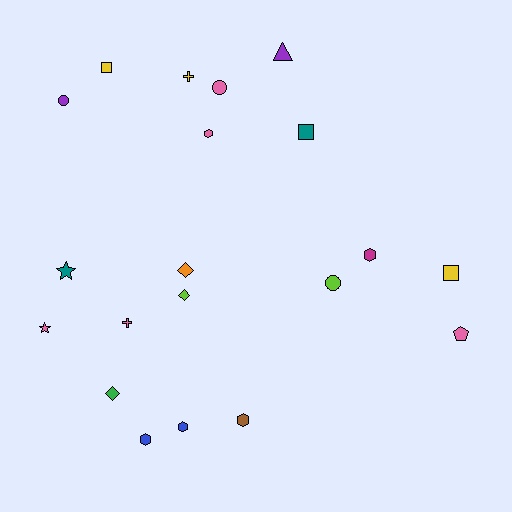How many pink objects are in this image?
There are 5 pink objects.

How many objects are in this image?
There are 20 objects.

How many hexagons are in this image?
There are 5 hexagons.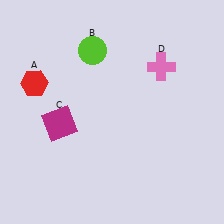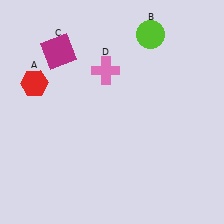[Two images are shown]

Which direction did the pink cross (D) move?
The pink cross (D) moved left.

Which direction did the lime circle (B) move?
The lime circle (B) moved right.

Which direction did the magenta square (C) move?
The magenta square (C) moved up.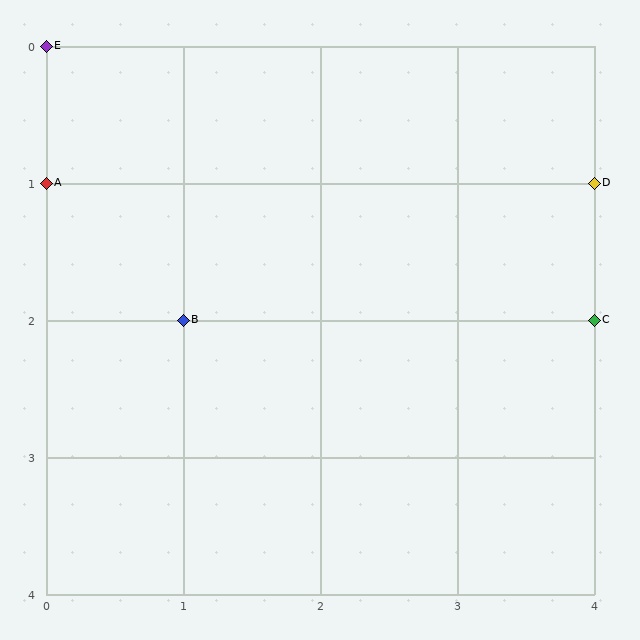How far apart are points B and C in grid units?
Points B and C are 3 columns apart.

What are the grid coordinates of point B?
Point B is at grid coordinates (1, 2).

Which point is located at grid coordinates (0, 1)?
Point A is at (0, 1).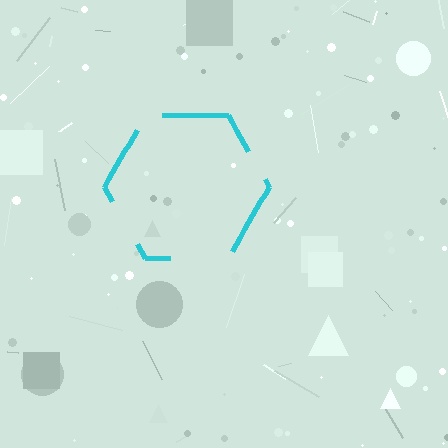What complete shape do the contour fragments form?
The contour fragments form a hexagon.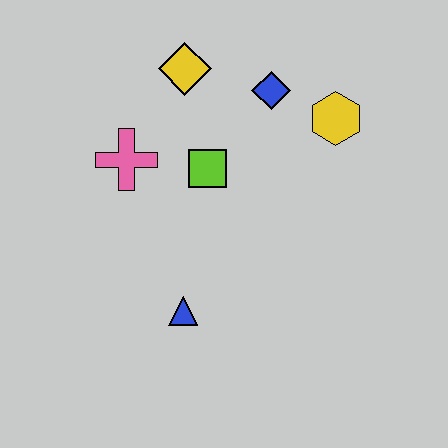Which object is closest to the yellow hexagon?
The blue diamond is closest to the yellow hexagon.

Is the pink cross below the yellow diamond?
Yes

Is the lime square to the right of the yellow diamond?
Yes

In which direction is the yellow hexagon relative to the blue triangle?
The yellow hexagon is above the blue triangle.